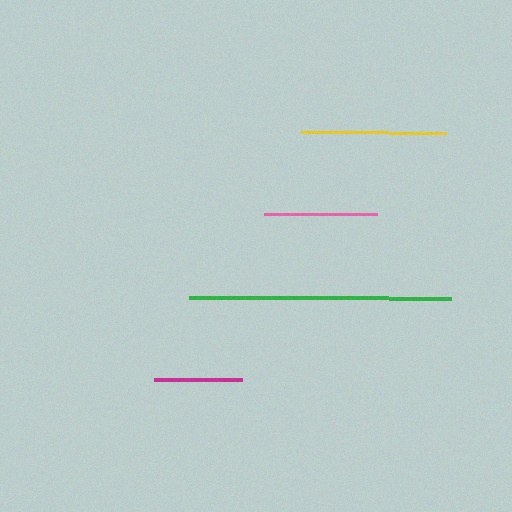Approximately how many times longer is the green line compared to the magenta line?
The green line is approximately 3.0 times the length of the magenta line.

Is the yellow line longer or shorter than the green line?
The green line is longer than the yellow line.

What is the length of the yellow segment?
The yellow segment is approximately 145 pixels long.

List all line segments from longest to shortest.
From longest to shortest: green, yellow, pink, magenta.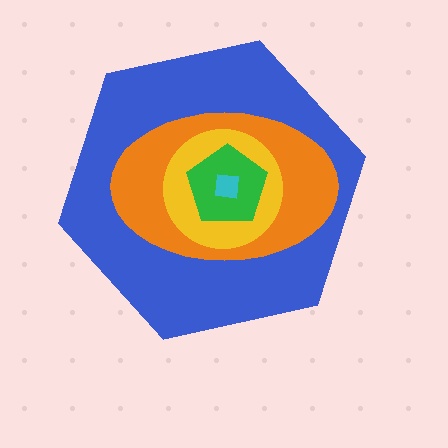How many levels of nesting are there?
5.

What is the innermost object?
The cyan square.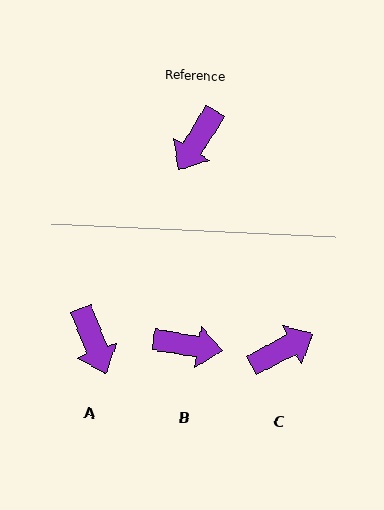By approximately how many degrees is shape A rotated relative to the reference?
Approximately 53 degrees counter-clockwise.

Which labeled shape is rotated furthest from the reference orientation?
C, about 149 degrees away.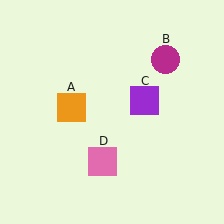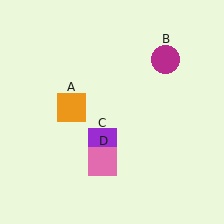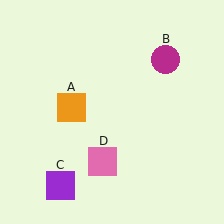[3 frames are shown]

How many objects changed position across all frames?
1 object changed position: purple square (object C).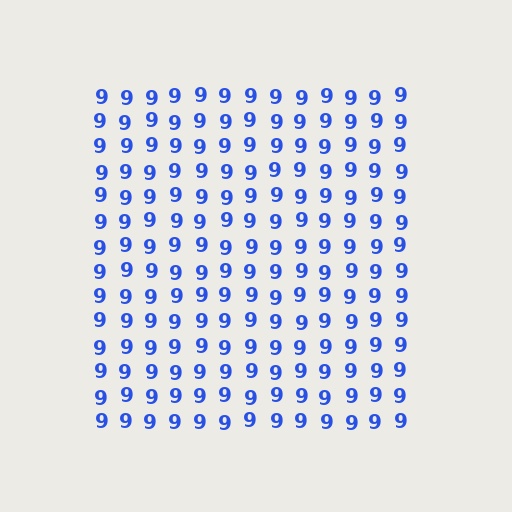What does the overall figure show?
The overall figure shows a square.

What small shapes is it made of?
It is made of small digit 9's.